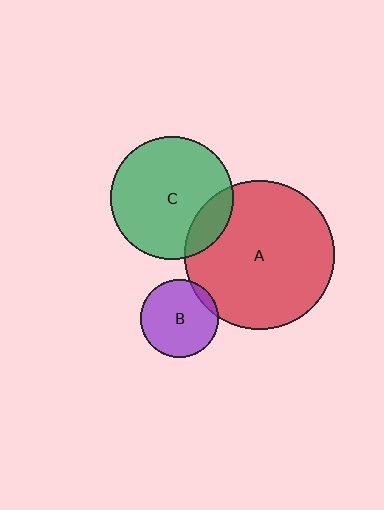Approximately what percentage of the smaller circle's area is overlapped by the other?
Approximately 10%.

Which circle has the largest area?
Circle A (red).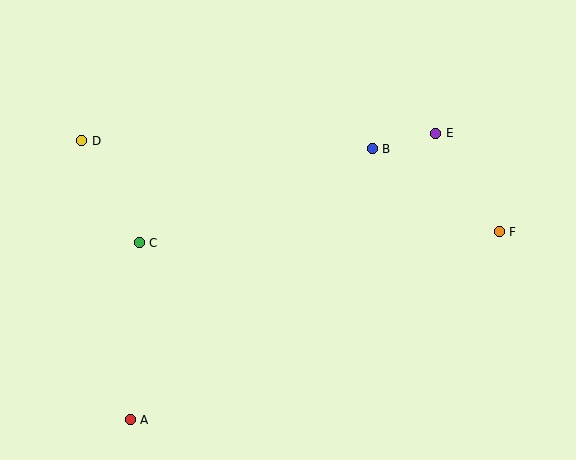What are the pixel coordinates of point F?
Point F is at (499, 232).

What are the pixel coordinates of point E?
Point E is at (436, 133).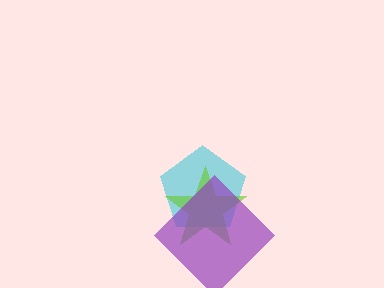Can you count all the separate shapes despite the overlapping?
Yes, there are 3 separate shapes.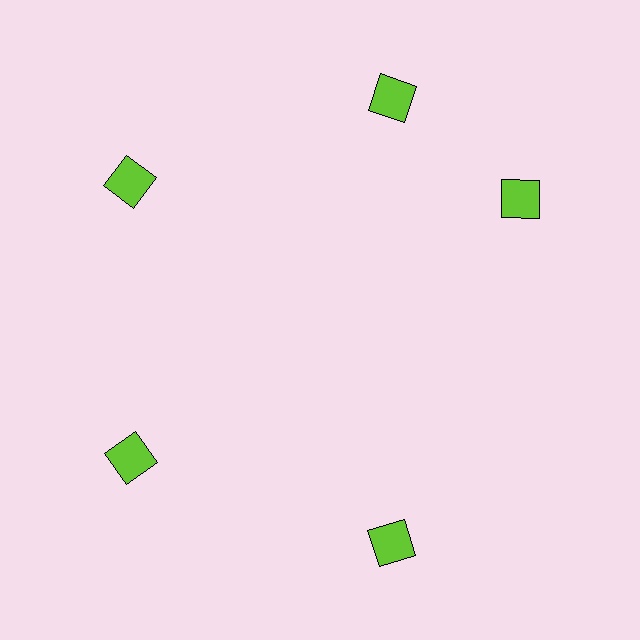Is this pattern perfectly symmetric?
No. The 5 lime squares are arranged in a ring, but one element near the 3 o'clock position is rotated out of alignment along the ring, breaking the 5-fold rotational symmetry.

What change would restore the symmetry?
The symmetry would be restored by rotating it back into even spacing with its neighbors so that all 5 squares sit at equal angles and equal distance from the center.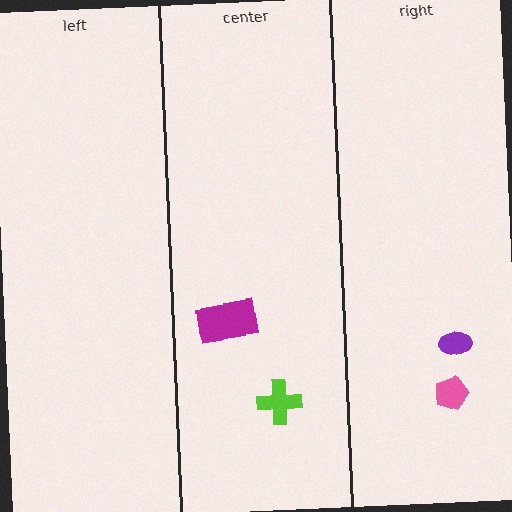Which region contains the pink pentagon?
The right region.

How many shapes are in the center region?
2.